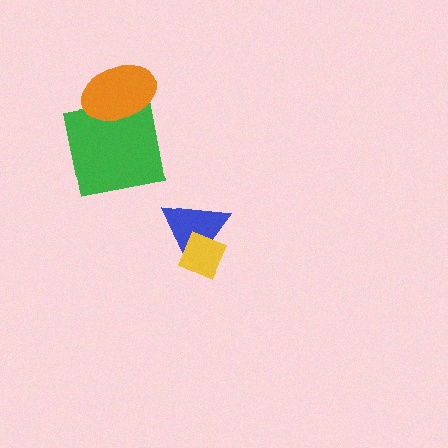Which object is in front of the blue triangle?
The yellow diamond is in front of the blue triangle.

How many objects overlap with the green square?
1 object overlaps with the green square.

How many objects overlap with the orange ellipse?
1 object overlaps with the orange ellipse.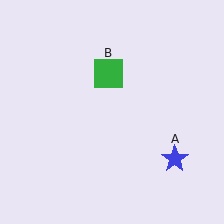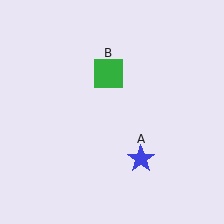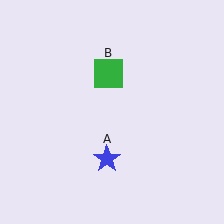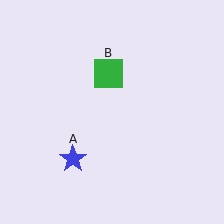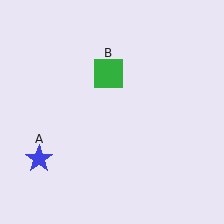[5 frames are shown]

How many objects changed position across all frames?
1 object changed position: blue star (object A).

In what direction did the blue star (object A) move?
The blue star (object A) moved left.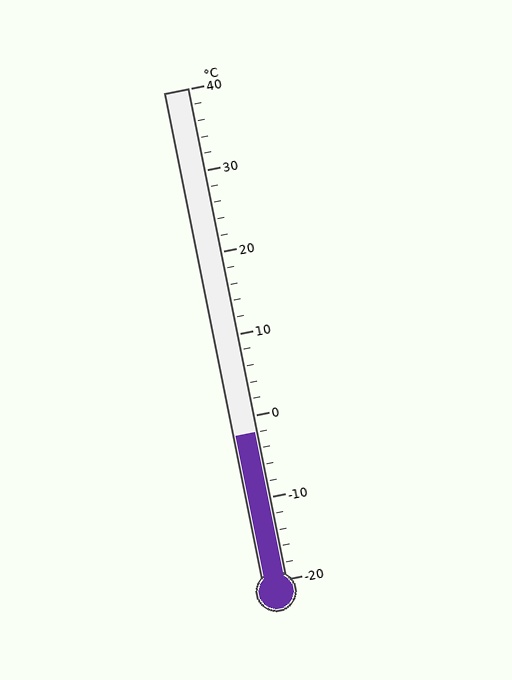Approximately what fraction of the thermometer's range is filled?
The thermometer is filled to approximately 30% of its range.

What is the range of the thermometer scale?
The thermometer scale ranges from -20°C to 40°C.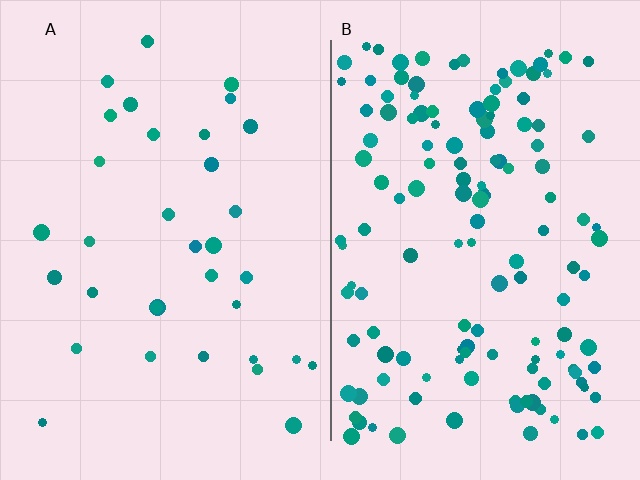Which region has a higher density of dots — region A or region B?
B (the right).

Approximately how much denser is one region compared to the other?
Approximately 4.1× — region B over region A.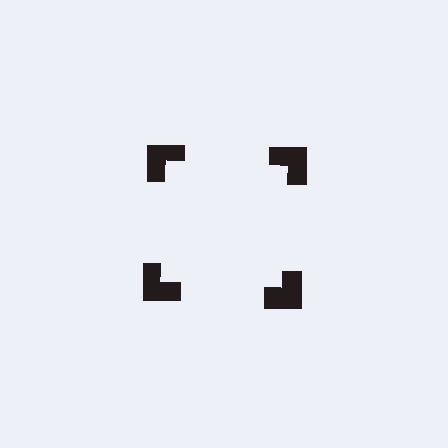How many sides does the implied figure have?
4 sides.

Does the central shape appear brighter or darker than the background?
It typically appears slightly brighter than the background, even though no actual brightness change is drawn.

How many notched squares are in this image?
There are 4 — one at each vertex of the illusory square.